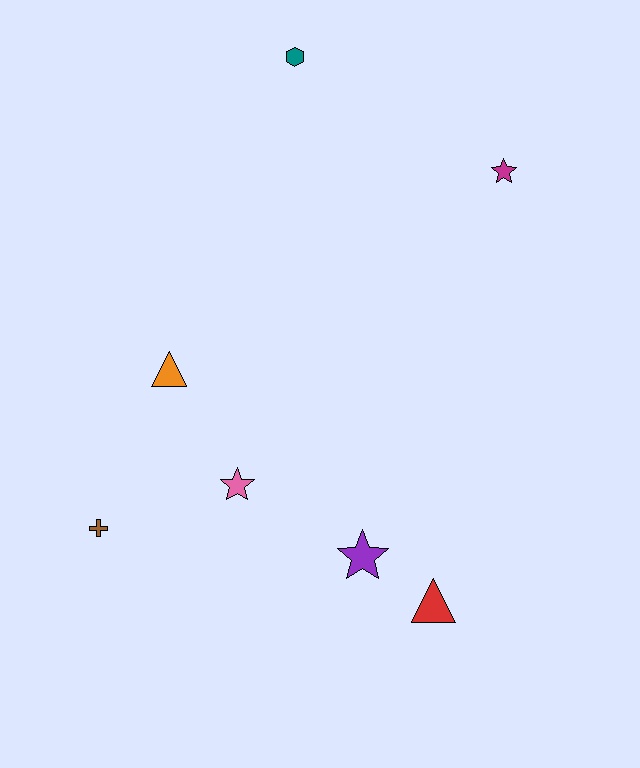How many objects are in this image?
There are 7 objects.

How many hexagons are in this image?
There is 1 hexagon.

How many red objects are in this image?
There is 1 red object.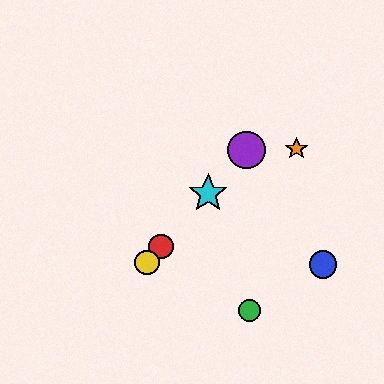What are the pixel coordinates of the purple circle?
The purple circle is at (246, 150).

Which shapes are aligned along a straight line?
The red circle, the yellow circle, the purple circle, the cyan star are aligned along a straight line.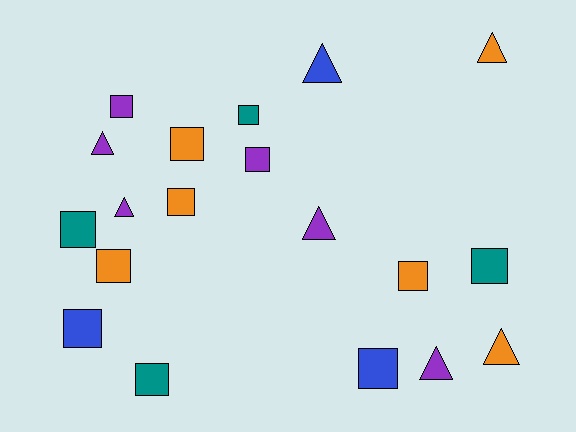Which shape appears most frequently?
Square, with 12 objects.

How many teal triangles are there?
There are no teal triangles.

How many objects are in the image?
There are 19 objects.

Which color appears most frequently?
Purple, with 6 objects.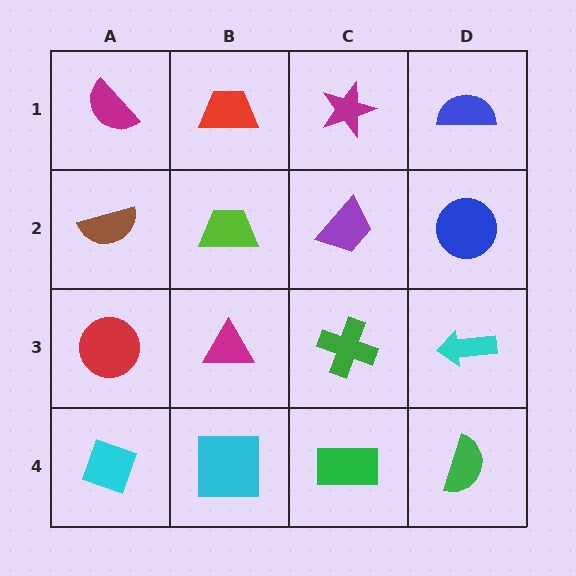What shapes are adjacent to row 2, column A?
A magenta semicircle (row 1, column A), a red circle (row 3, column A), a lime trapezoid (row 2, column B).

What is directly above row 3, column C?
A purple trapezoid.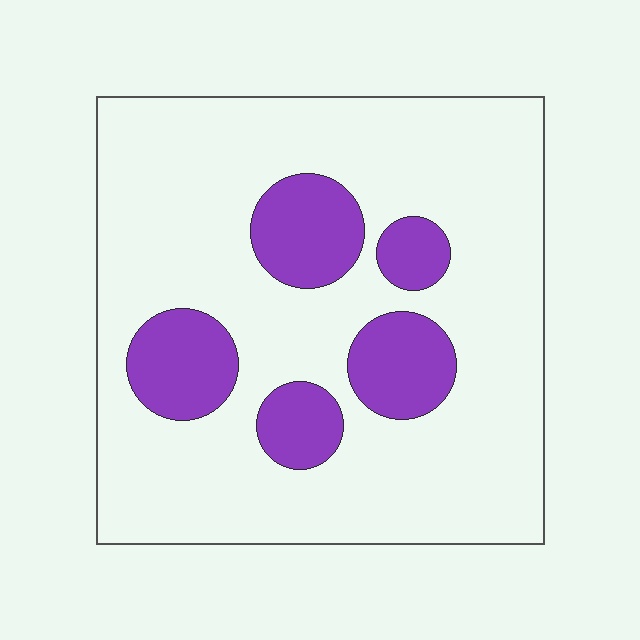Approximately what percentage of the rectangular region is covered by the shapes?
Approximately 20%.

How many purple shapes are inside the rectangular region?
5.